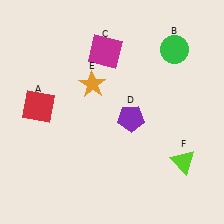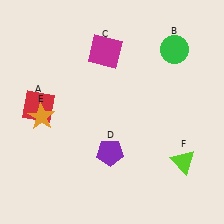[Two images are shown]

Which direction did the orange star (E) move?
The orange star (E) moved left.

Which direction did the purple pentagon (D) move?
The purple pentagon (D) moved down.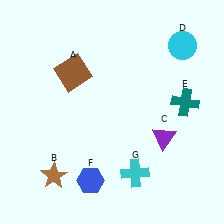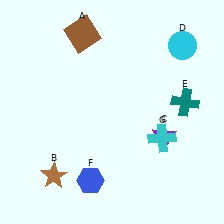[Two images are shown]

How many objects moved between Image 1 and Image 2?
2 objects moved between the two images.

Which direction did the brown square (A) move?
The brown square (A) moved up.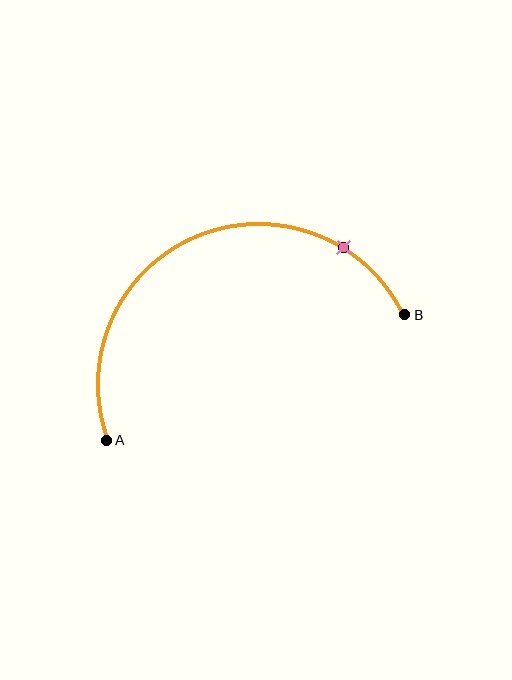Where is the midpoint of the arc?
The arc midpoint is the point on the curve farthest from the straight line joining A and B. It sits above that line.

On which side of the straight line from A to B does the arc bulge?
The arc bulges above the straight line connecting A and B.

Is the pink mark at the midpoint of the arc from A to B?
No. The pink mark lies on the arc but is closer to endpoint B. The arc midpoint would be at the point on the curve equidistant along the arc from both A and B.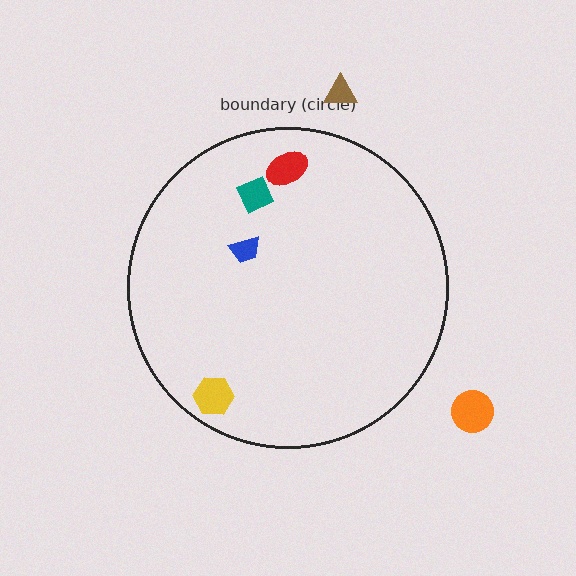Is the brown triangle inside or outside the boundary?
Outside.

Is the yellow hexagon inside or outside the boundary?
Inside.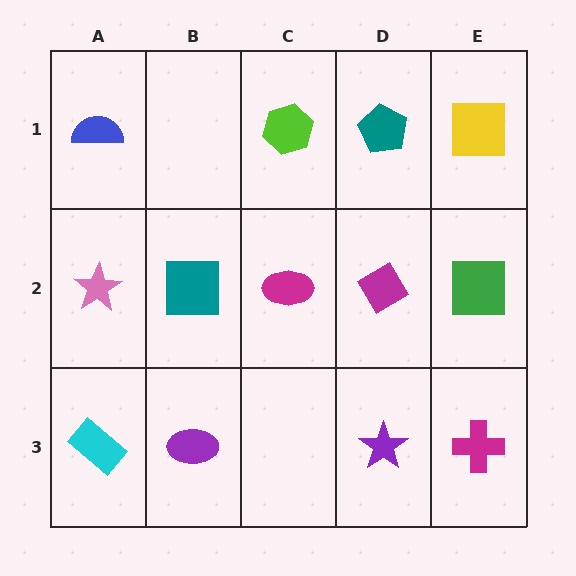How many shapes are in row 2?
5 shapes.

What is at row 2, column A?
A pink star.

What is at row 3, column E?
A magenta cross.